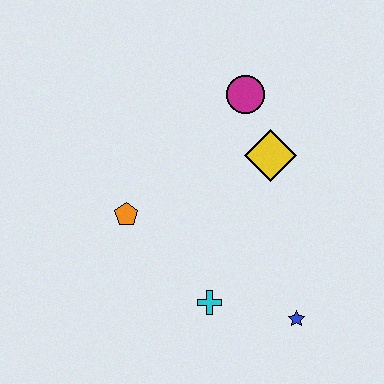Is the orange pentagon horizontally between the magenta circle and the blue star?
No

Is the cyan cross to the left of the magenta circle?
Yes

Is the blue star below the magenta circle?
Yes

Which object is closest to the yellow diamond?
The magenta circle is closest to the yellow diamond.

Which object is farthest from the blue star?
The magenta circle is farthest from the blue star.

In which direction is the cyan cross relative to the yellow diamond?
The cyan cross is below the yellow diamond.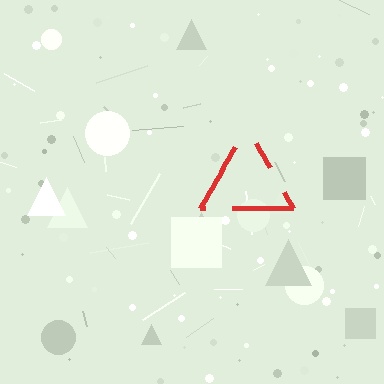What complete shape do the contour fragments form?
The contour fragments form a triangle.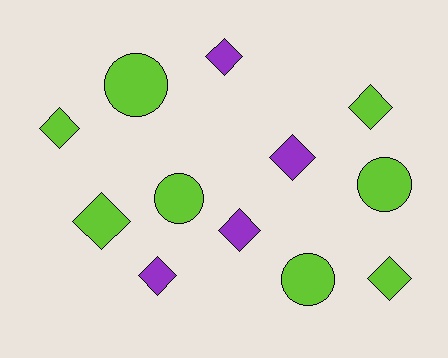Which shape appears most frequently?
Diamond, with 8 objects.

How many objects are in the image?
There are 12 objects.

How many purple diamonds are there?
There are 4 purple diamonds.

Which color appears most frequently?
Lime, with 8 objects.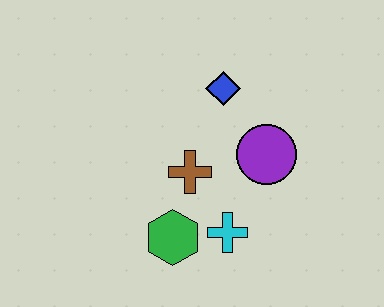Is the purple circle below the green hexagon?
No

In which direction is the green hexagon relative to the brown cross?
The green hexagon is below the brown cross.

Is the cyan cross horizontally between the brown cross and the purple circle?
Yes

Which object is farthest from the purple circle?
The green hexagon is farthest from the purple circle.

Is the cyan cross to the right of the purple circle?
No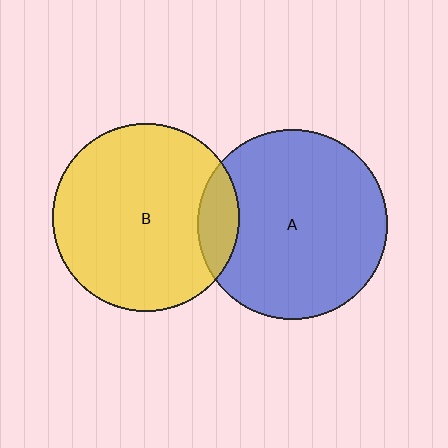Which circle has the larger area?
Circle A (blue).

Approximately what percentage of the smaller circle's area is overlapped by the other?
Approximately 15%.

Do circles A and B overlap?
Yes.